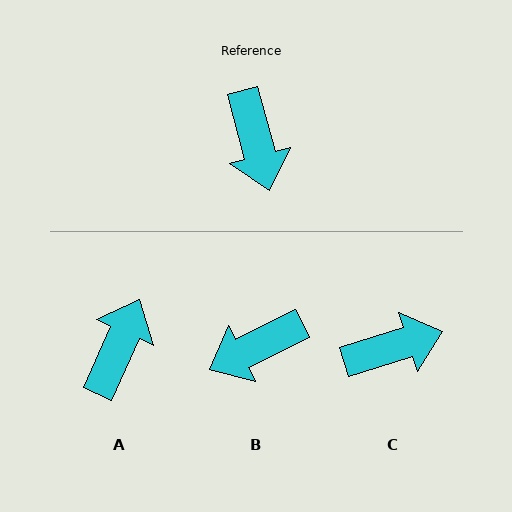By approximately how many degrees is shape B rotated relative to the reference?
Approximately 79 degrees clockwise.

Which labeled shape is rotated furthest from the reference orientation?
A, about 141 degrees away.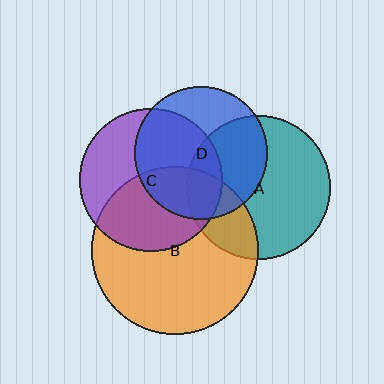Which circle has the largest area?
Circle B (orange).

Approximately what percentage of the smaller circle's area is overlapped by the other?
Approximately 45%.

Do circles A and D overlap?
Yes.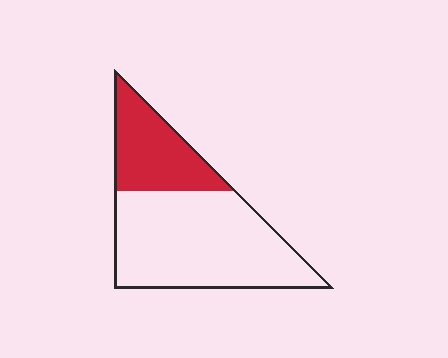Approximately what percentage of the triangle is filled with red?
Approximately 30%.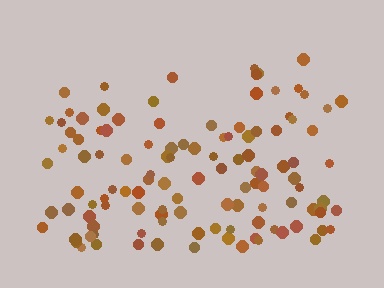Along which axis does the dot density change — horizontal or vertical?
Vertical.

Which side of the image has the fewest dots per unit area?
The top.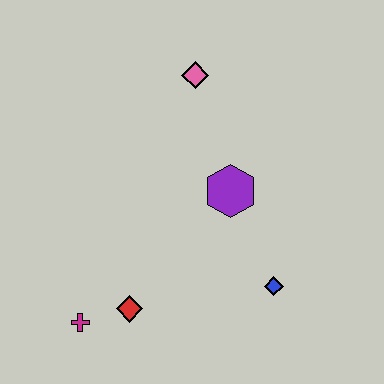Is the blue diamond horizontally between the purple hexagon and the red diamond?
No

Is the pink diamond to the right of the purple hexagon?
No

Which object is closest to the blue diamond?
The purple hexagon is closest to the blue diamond.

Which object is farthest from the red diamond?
The pink diamond is farthest from the red diamond.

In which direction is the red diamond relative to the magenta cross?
The red diamond is to the right of the magenta cross.